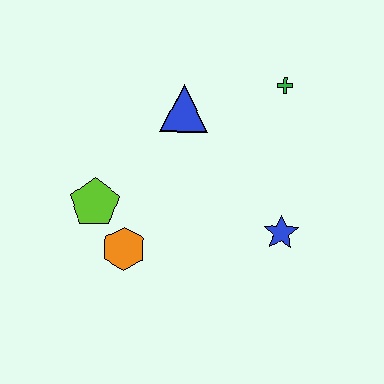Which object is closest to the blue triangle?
The green cross is closest to the blue triangle.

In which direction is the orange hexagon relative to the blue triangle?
The orange hexagon is below the blue triangle.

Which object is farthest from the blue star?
The lime pentagon is farthest from the blue star.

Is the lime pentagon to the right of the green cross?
No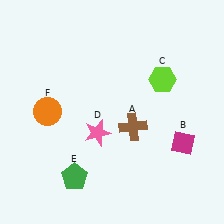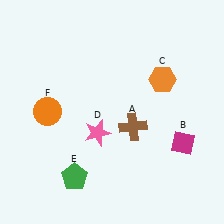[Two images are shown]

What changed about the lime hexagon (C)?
In Image 1, C is lime. In Image 2, it changed to orange.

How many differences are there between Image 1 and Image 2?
There is 1 difference between the two images.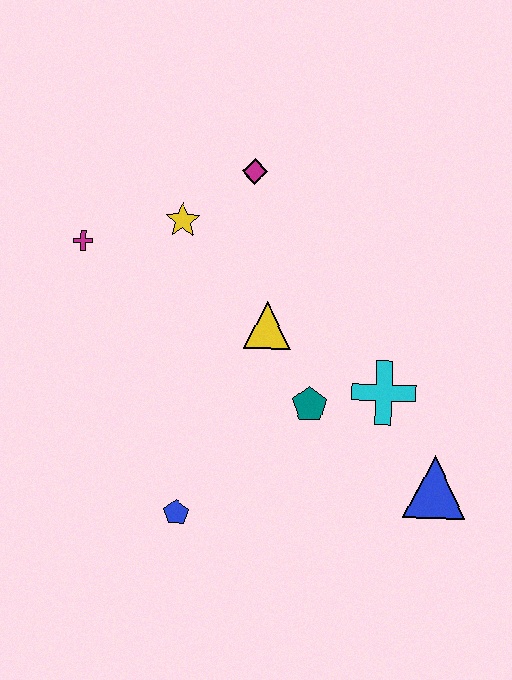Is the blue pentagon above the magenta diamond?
No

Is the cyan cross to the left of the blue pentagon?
No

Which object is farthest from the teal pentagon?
The magenta cross is farthest from the teal pentagon.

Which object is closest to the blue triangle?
The cyan cross is closest to the blue triangle.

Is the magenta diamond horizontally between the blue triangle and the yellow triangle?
No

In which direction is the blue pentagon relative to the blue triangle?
The blue pentagon is to the left of the blue triangle.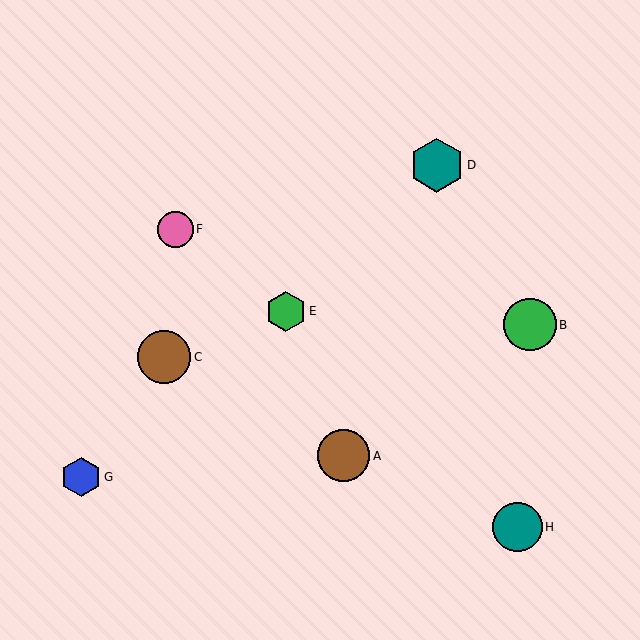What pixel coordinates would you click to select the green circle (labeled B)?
Click at (530, 325) to select the green circle B.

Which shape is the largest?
The teal hexagon (labeled D) is the largest.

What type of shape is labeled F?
Shape F is a pink circle.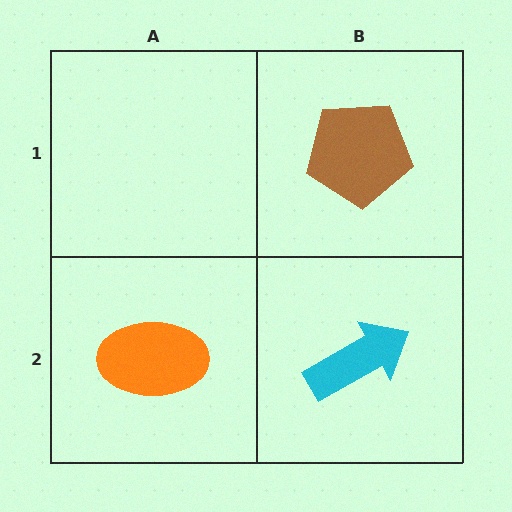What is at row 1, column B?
A brown pentagon.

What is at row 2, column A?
An orange ellipse.